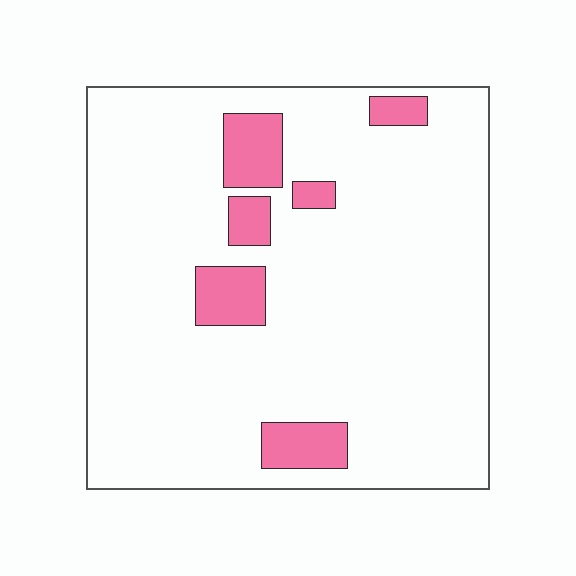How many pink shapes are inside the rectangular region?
6.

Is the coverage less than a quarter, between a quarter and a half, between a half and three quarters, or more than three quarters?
Less than a quarter.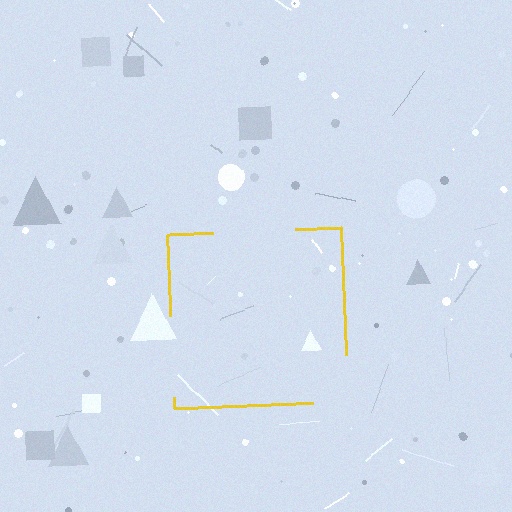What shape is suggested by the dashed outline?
The dashed outline suggests a square.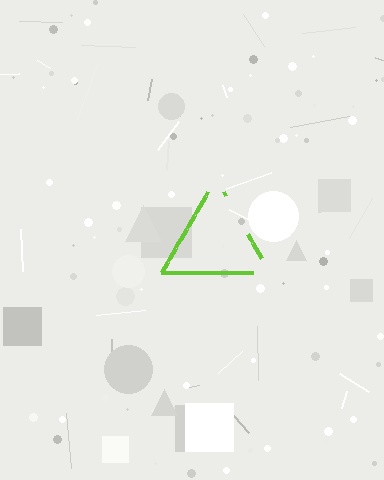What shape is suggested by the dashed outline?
The dashed outline suggests a triangle.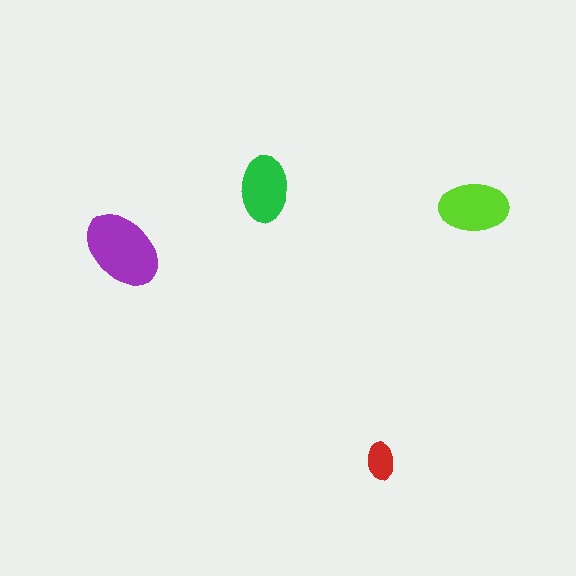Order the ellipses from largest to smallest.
the purple one, the lime one, the green one, the red one.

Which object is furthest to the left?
The purple ellipse is leftmost.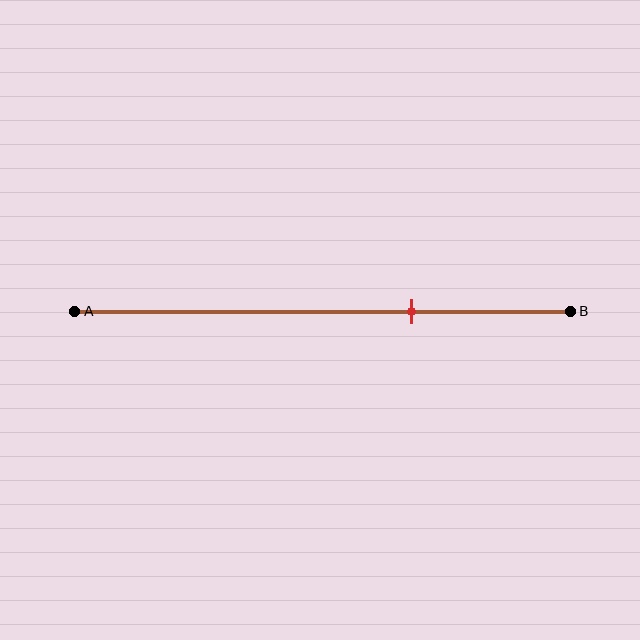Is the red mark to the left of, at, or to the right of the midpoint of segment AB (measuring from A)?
The red mark is to the right of the midpoint of segment AB.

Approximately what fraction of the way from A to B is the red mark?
The red mark is approximately 70% of the way from A to B.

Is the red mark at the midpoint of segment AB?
No, the mark is at about 70% from A, not at the 50% midpoint.